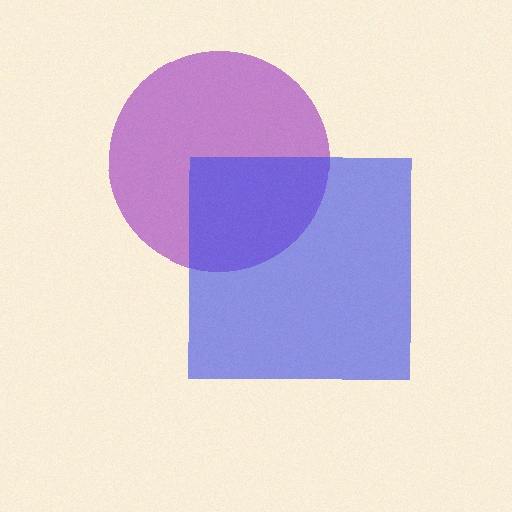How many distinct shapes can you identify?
There are 2 distinct shapes: a purple circle, a blue square.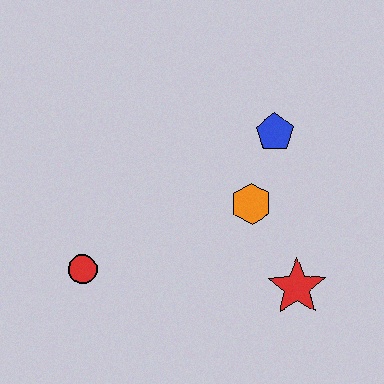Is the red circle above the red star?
Yes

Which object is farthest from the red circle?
The blue pentagon is farthest from the red circle.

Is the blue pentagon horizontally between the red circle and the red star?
Yes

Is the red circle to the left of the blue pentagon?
Yes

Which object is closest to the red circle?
The orange hexagon is closest to the red circle.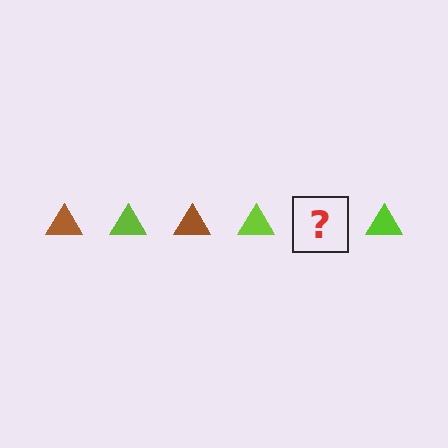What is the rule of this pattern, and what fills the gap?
The rule is that the pattern cycles through brown, lime triangles. The gap should be filled with a brown triangle.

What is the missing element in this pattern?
The missing element is a brown triangle.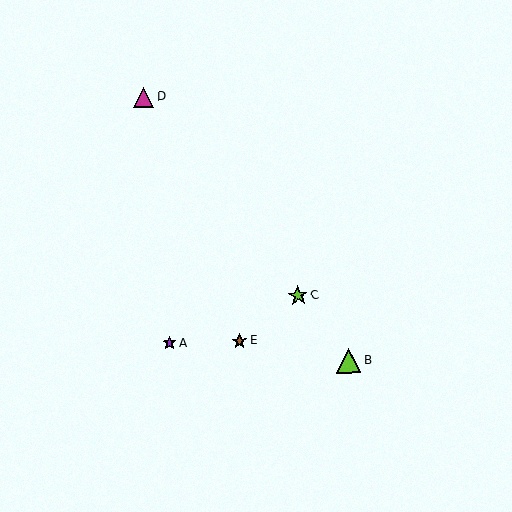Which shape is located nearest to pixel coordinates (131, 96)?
The magenta triangle (labeled D) at (144, 97) is nearest to that location.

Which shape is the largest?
The lime triangle (labeled B) is the largest.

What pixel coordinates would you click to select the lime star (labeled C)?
Click at (298, 296) to select the lime star C.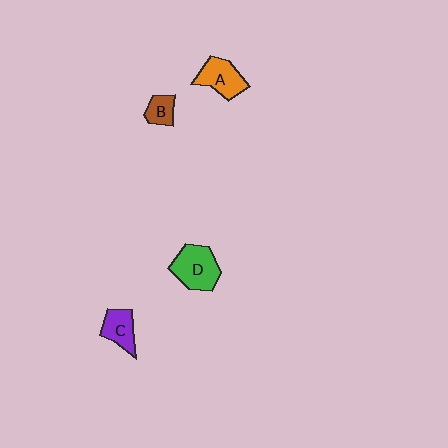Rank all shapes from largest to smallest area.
From largest to smallest: D (green), A (orange), C (purple), B (brown).